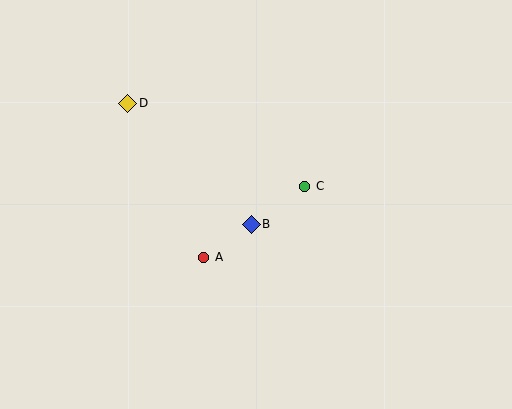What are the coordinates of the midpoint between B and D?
The midpoint between B and D is at (189, 164).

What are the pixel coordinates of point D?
Point D is at (128, 103).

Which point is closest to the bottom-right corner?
Point C is closest to the bottom-right corner.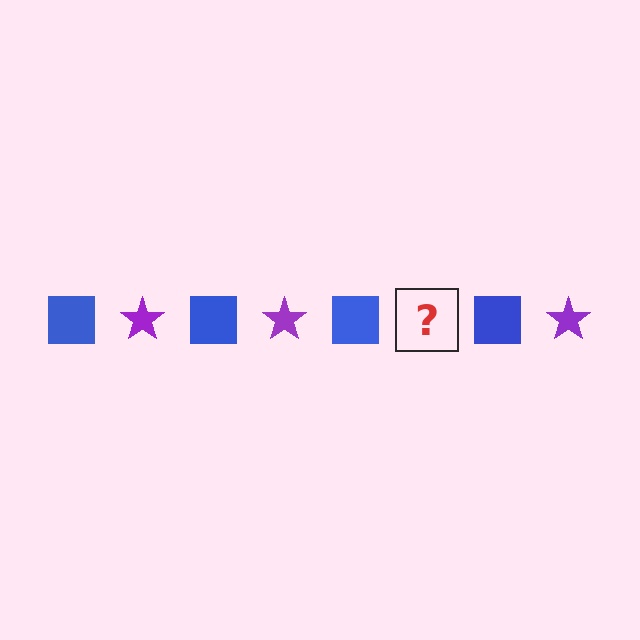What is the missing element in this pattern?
The missing element is a purple star.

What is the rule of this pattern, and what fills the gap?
The rule is that the pattern alternates between blue square and purple star. The gap should be filled with a purple star.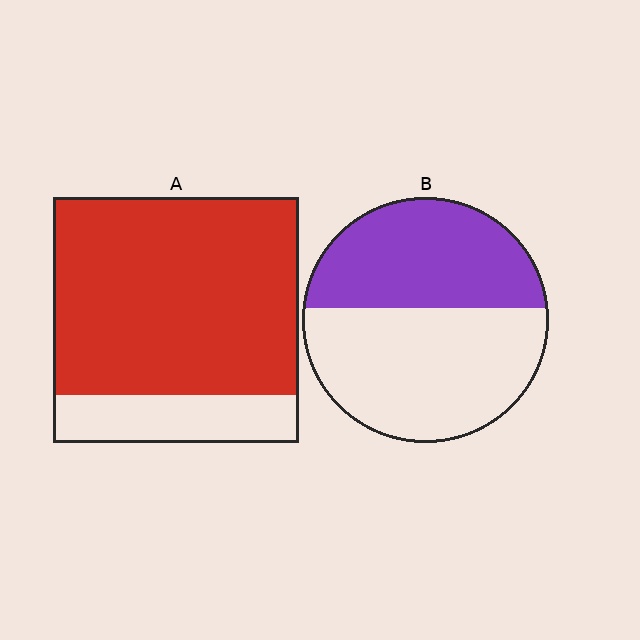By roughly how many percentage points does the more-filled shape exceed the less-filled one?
By roughly 35 percentage points (A over B).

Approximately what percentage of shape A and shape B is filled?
A is approximately 80% and B is approximately 45%.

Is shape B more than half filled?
No.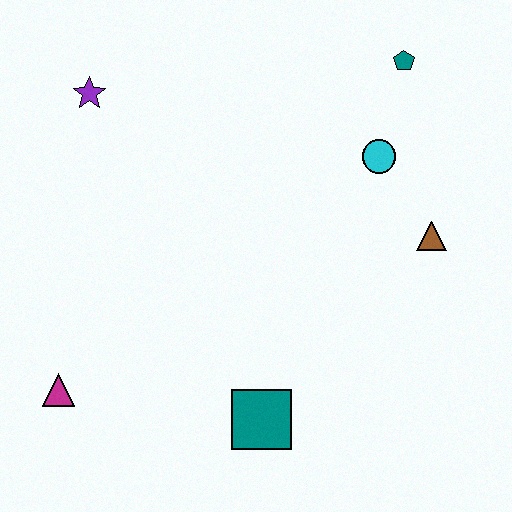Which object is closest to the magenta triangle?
The teal square is closest to the magenta triangle.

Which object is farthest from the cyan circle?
The magenta triangle is farthest from the cyan circle.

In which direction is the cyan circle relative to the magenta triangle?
The cyan circle is to the right of the magenta triangle.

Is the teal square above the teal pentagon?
No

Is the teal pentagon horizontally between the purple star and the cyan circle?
No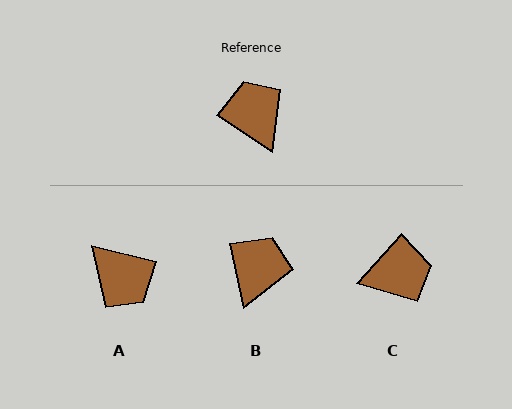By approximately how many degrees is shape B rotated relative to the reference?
Approximately 45 degrees clockwise.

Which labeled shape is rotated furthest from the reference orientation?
A, about 160 degrees away.